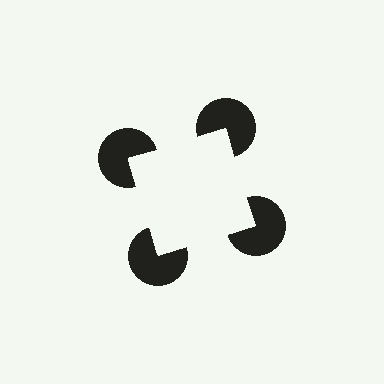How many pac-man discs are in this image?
There are 4 — one at each vertex of the illusory square.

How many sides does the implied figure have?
4 sides.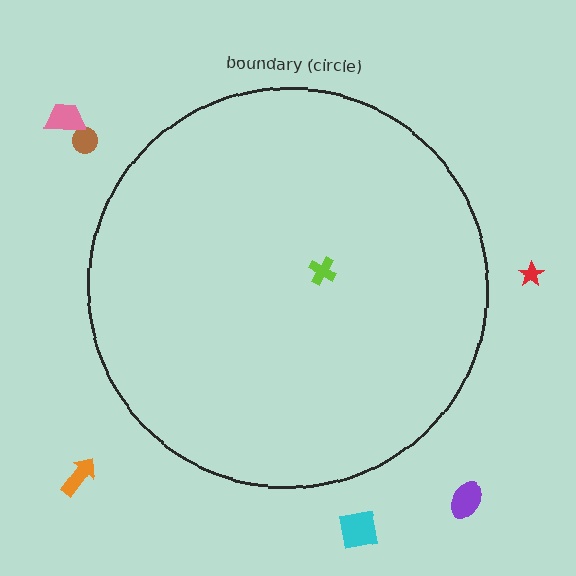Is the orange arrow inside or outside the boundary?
Outside.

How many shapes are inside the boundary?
1 inside, 6 outside.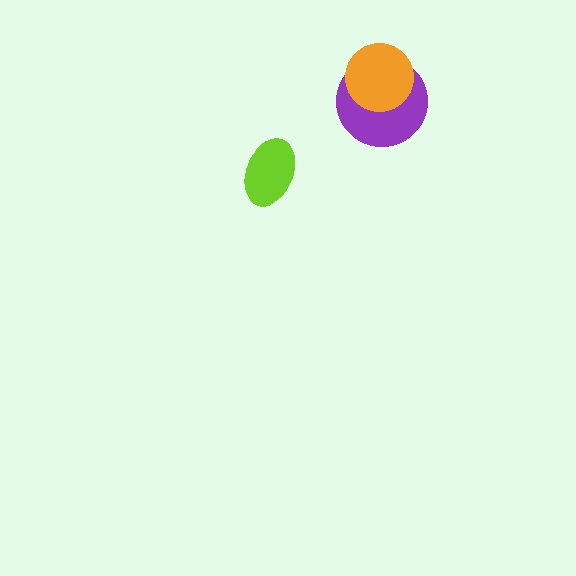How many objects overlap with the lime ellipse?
0 objects overlap with the lime ellipse.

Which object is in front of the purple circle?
The orange circle is in front of the purple circle.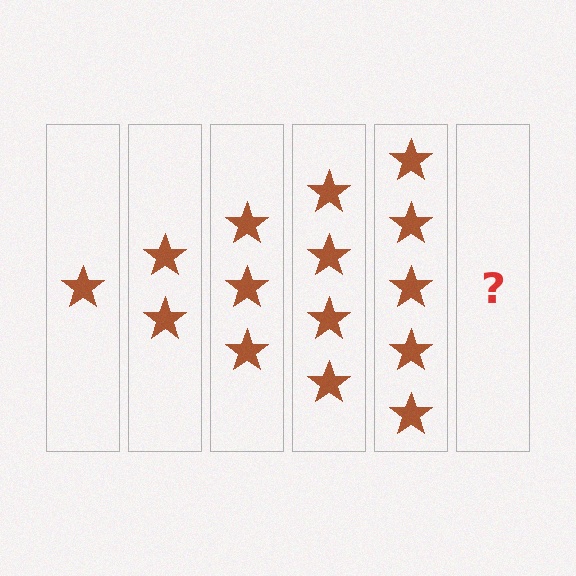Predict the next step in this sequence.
The next step is 6 stars.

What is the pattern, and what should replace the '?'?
The pattern is that each step adds one more star. The '?' should be 6 stars.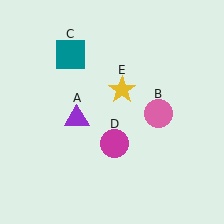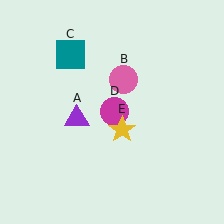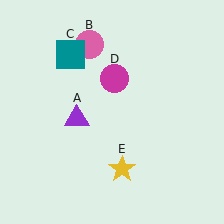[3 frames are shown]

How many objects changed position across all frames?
3 objects changed position: pink circle (object B), magenta circle (object D), yellow star (object E).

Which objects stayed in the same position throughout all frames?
Purple triangle (object A) and teal square (object C) remained stationary.